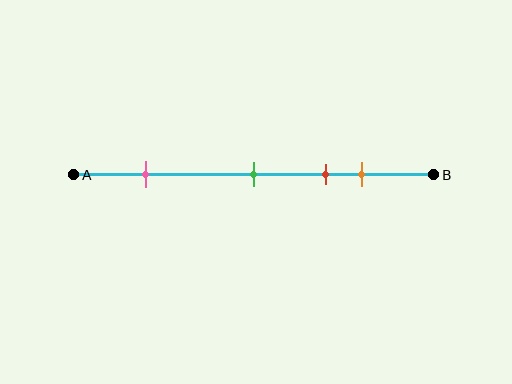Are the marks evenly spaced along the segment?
No, the marks are not evenly spaced.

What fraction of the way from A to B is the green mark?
The green mark is approximately 50% (0.5) of the way from A to B.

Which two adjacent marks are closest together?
The red and orange marks are the closest adjacent pair.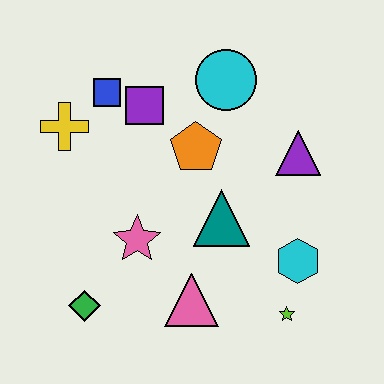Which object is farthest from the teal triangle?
The yellow cross is farthest from the teal triangle.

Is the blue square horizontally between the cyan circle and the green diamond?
Yes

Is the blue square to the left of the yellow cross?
No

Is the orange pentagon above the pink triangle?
Yes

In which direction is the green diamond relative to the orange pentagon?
The green diamond is below the orange pentagon.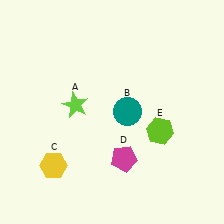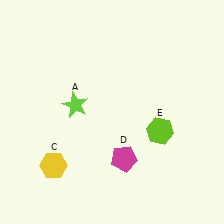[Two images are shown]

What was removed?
The teal circle (B) was removed in Image 2.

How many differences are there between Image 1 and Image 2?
There is 1 difference between the two images.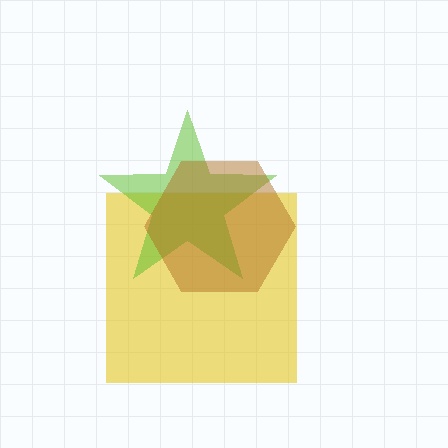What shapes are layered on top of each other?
The layered shapes are: a yellow square, a lime star, a brown hexagon.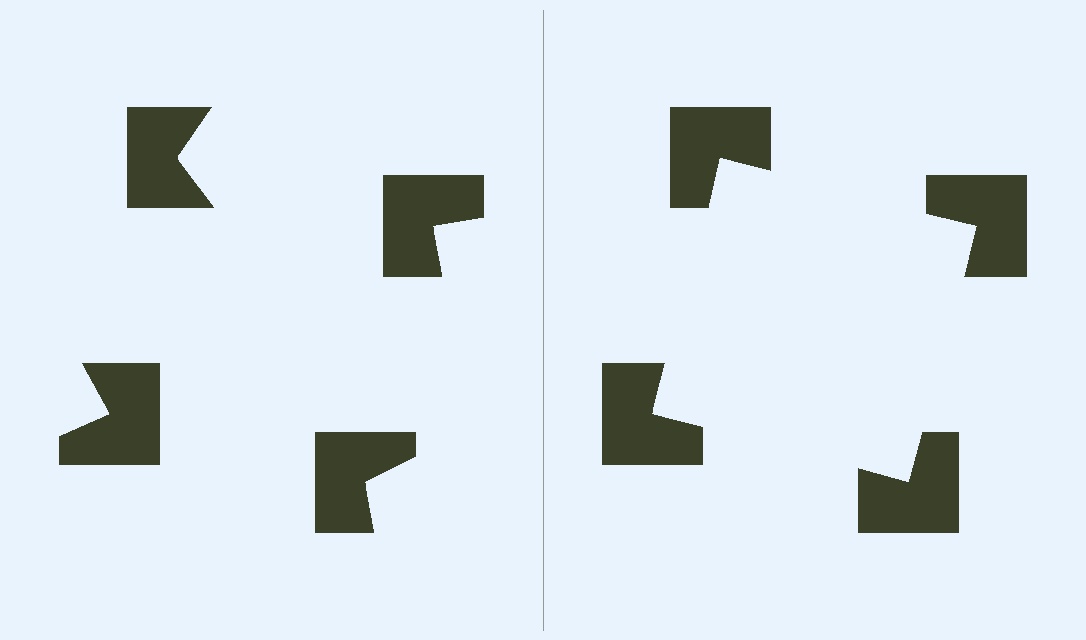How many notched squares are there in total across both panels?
8 — 4 on each side.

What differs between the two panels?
The notched squares are positioned identically on both sides; only the wedge orientations differ. On the right they align to a square; on the left they are misaligned.